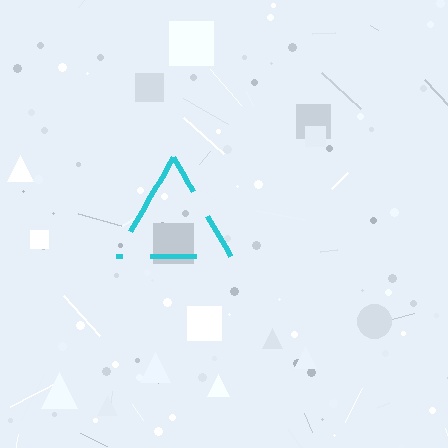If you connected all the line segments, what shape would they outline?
They would outline a triangle.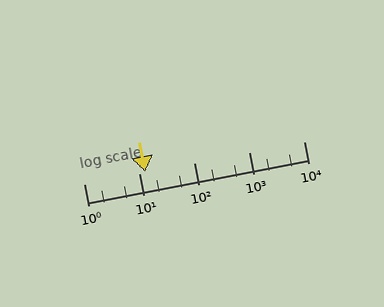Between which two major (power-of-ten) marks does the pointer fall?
The pointer is between 10 and 100.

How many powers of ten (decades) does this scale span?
The scale spans 4 decades, from 1 to 10000.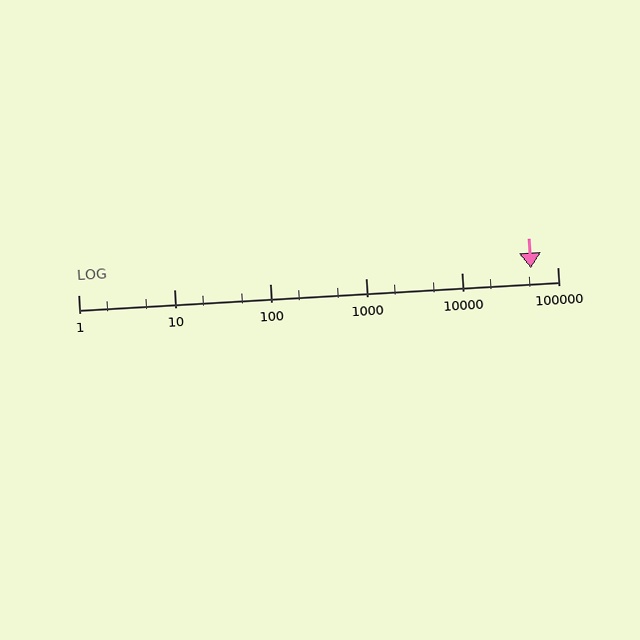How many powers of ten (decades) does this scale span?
The scale spans 5 decades, from 1 to 100000.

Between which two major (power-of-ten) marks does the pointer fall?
The pointer is between 10000 and 100000.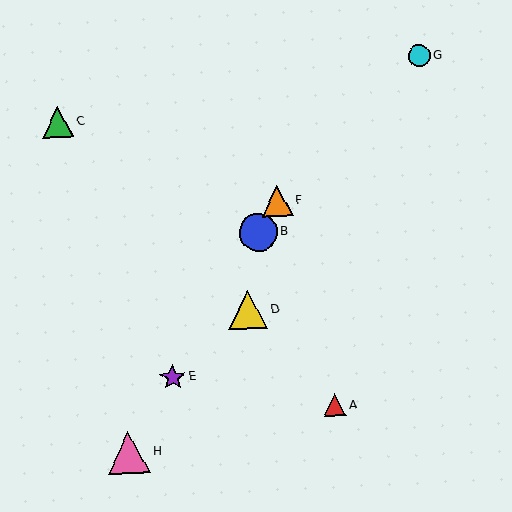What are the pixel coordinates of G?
Object G is at (419, 56).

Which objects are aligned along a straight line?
Objects B, E, F, H are aligned along a straight line.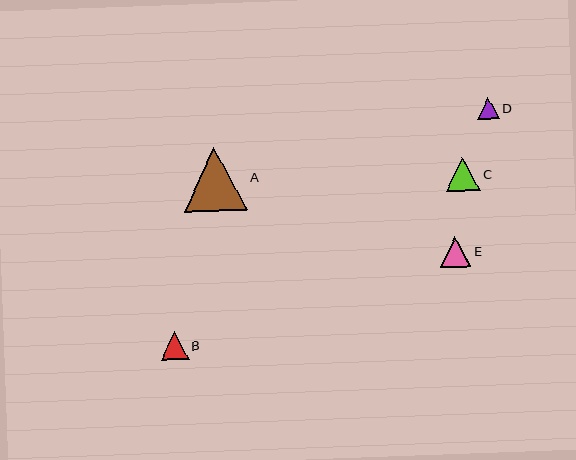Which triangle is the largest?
Triangle A is the largest with a size of approximately 64 pixels.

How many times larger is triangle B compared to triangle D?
Triangle B is approximately 1.3 times the size of triangle D.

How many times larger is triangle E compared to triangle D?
Triangle E is approximately 1.4 times the size of triangle D.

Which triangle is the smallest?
Triangle D is the smallest with a size of approximately 22 pixels.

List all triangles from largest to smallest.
From largest to smallest: A, C, E, B, D.